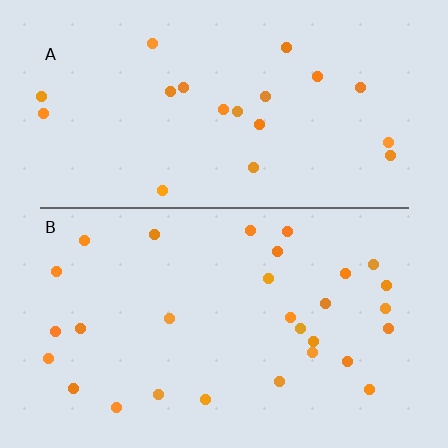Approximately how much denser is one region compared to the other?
Approximately 1.5× — region B over region A.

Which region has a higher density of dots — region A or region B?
B (the bottom).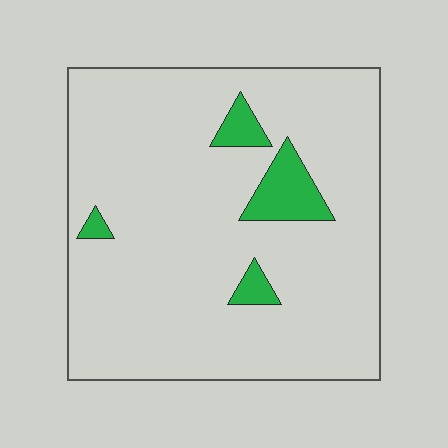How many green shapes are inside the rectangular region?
4.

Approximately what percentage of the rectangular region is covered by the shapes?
Approximately 10%.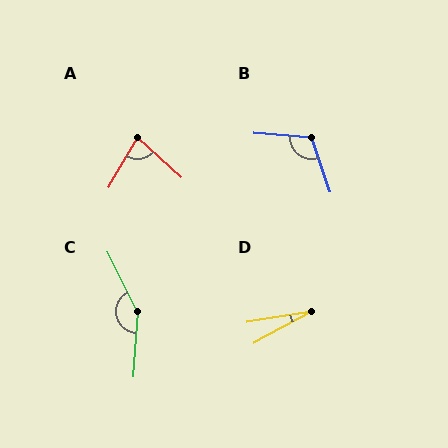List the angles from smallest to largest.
D (20°), A (79°), B (113°), C (150°).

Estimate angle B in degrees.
Approximately 113 degrees.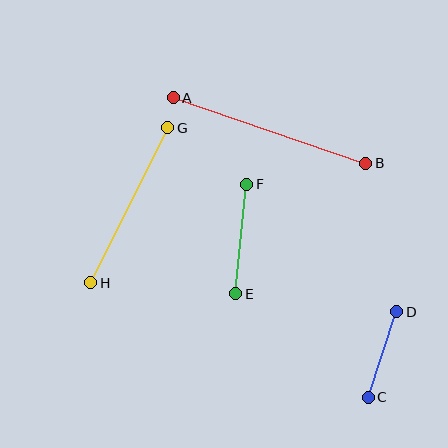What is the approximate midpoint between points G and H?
The midpoint is at approximately (129, 205) pixels.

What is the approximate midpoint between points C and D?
The midpoint is at approximately (382, 354) pixels.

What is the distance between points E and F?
The distance is approximately 110 pixels.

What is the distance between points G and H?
The distance is approximately 173 pixels.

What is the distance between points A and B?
The distance is approximately 203 pixels.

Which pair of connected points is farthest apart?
Points A and B are farthest apart.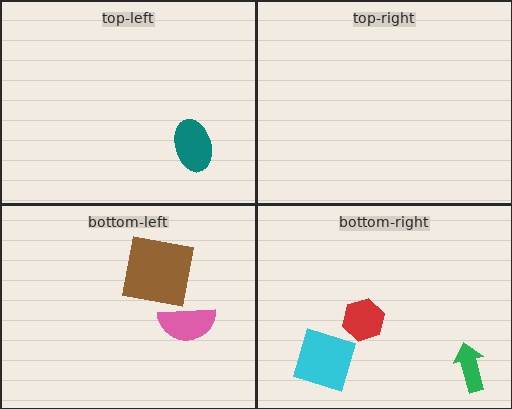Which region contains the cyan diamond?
The bottom-right region.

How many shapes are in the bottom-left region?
2.